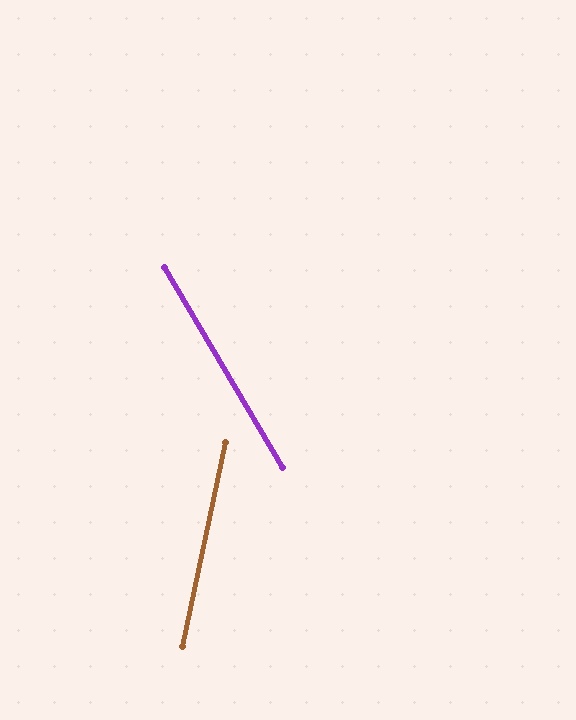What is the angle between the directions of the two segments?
Approximately 43 degrees.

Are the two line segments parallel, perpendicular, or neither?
Neither parallel nor perpendicular — they differ by about 43°.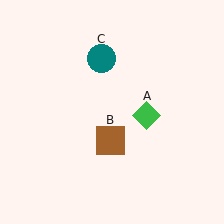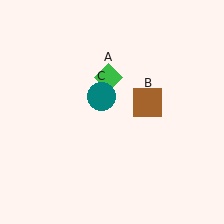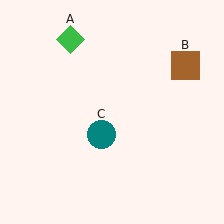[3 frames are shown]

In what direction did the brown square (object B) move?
The brown square (object B) moved up and to the right.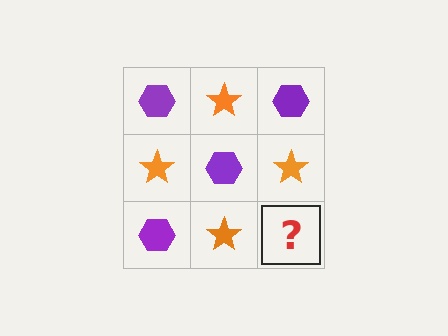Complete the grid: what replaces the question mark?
The question mark should be replaced with a purple hexagon.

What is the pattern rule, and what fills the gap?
The rule is that it alternates purple hexagon and orange star in a checkerboard pattern. The gap should be filled with a purple hexagon.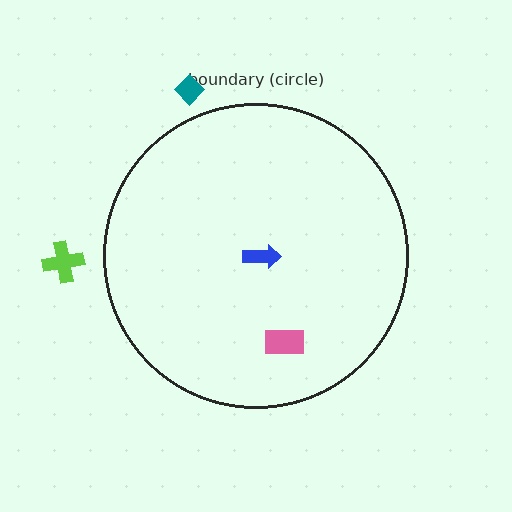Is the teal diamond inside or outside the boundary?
Outside.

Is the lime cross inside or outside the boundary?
Outside.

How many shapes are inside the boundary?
2 inside, 2 outside.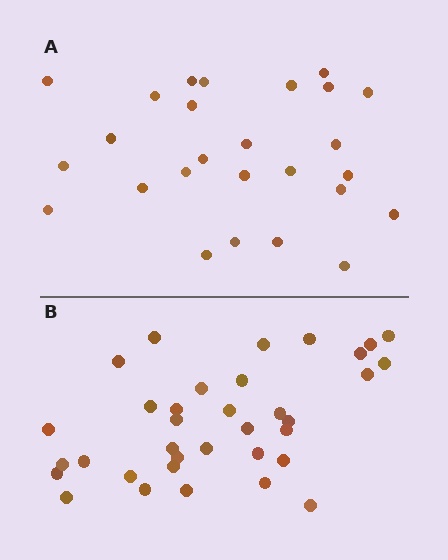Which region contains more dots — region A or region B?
Region B (the bottom region) has more dots.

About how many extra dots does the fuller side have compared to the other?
Region B has roughly 8 or so more dots than region A.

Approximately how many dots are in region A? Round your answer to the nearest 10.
About 30 dots. (The exact count is 26, which rounds to 30.)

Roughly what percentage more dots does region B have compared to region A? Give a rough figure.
About 35% more.